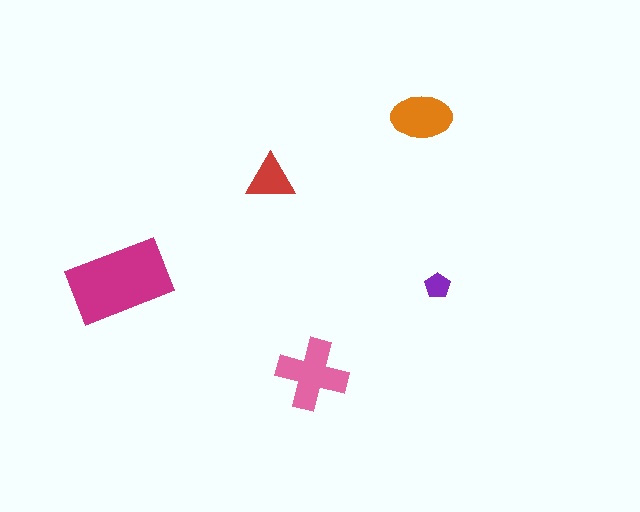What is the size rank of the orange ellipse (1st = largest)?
3rd.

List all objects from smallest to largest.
The purple pentagon, the red triangle, the orange ellipse, the pink cross, the magenta rectangle.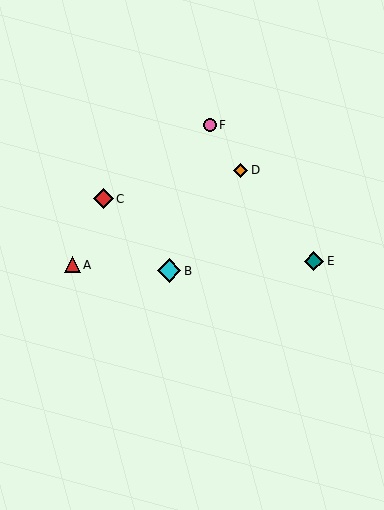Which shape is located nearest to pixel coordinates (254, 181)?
The orange diamond (labeled D) at (241, 170) is nearest to that location.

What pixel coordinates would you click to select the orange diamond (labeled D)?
Click at (241, 170) to select the orange diamond D.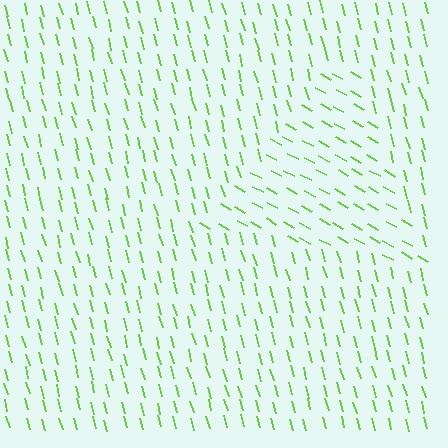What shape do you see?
I see a triangle.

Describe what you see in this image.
The image is filled with small lime line segments. A triangle region in the image has lines oriented differently from the surrounding lines, creating a visible texture boundary.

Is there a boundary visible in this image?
Yes, there is a texture boundary formed by a change in line orientation.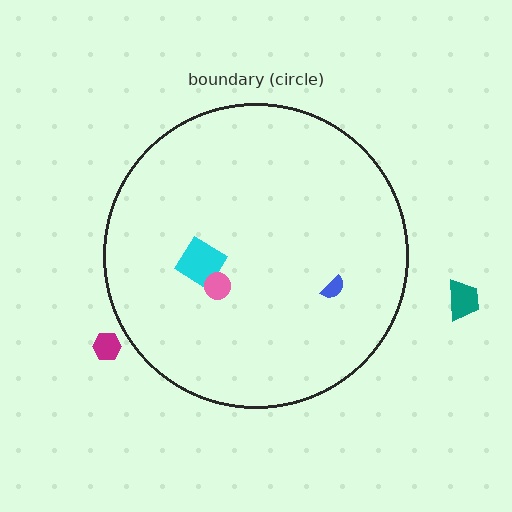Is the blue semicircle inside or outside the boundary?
Inside.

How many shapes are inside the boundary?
3 inside, 2 outside.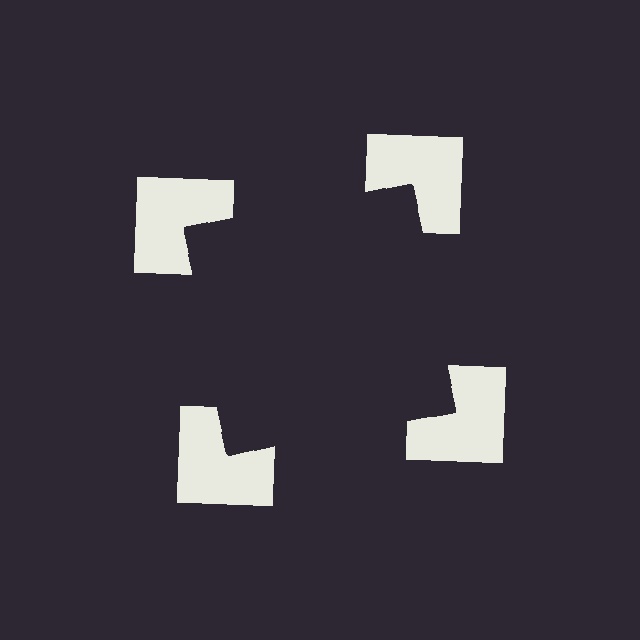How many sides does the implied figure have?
4 sides.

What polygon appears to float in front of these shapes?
An illusory square — its edges are inferred from the aligned wedge cuts in the notched squares, not physically drawn.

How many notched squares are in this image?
There are 4 — one at each vertex of the illusory square.